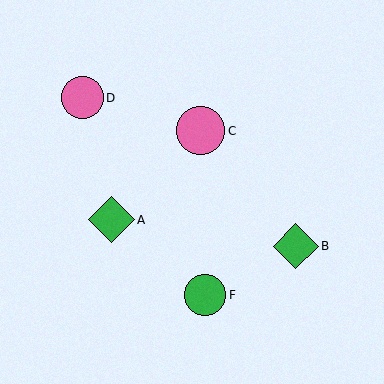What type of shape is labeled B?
Shape B is a green diamond.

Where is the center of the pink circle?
The center of the pink circle is at (201, 131).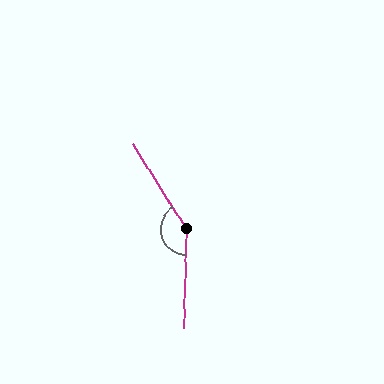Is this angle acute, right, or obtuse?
It is obtuse.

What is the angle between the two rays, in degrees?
Approximately 146 degrees.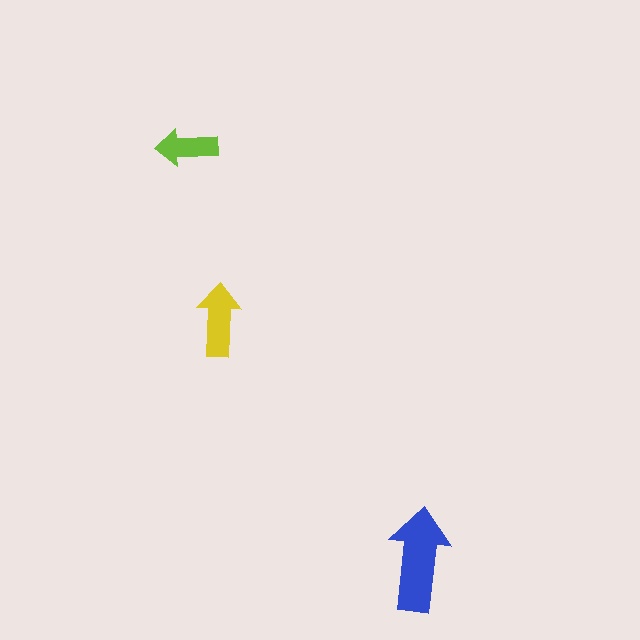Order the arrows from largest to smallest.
the blue one, the yellow one, the lime one.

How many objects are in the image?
There are 3 objects in the image.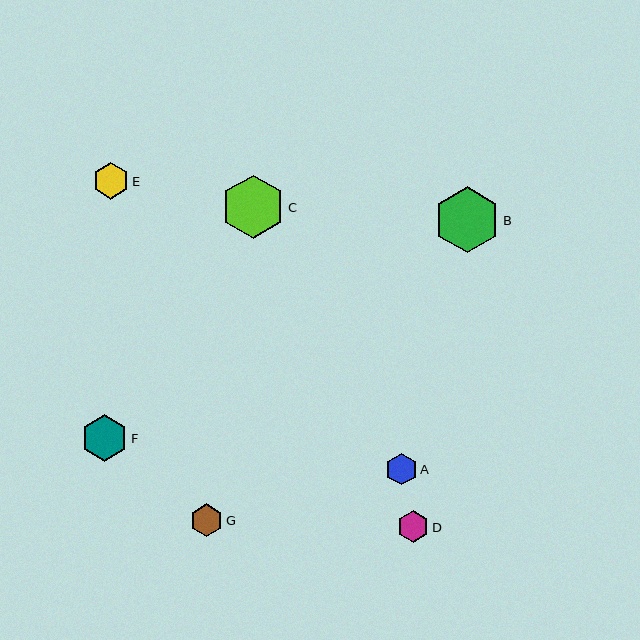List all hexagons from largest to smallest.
From largest to smallest: B, C, F, E, G, A, D.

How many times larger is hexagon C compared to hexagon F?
Hexagon C is approximately 1.4 times the size of hexagon F.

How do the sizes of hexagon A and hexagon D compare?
Hexagon A and hexagon D are approximately the same size.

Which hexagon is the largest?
Hexagon B is the largest with a size of approximately 66 pixels.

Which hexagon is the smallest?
Hexagon D is the smallest with a size of approximately 31 pixels.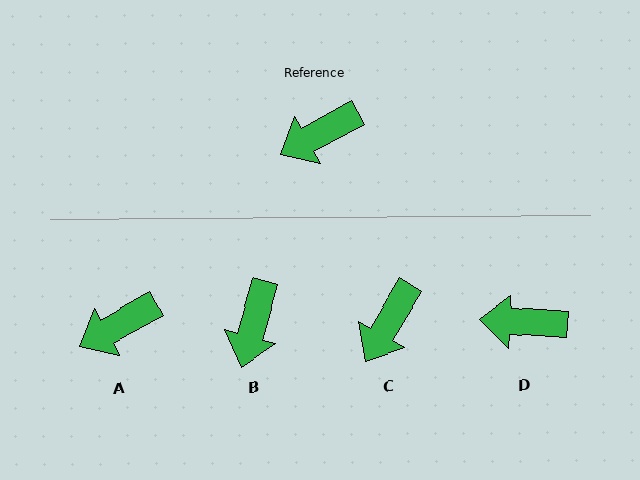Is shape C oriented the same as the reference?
No, it is off by about 30 degrees.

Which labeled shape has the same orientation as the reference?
A.